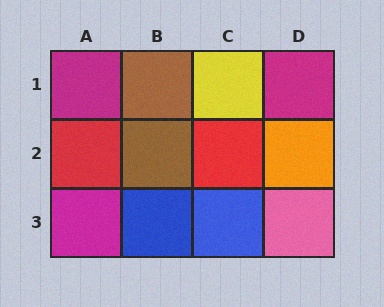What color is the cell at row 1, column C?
Yellow.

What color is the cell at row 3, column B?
Blue.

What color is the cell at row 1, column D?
Magenta.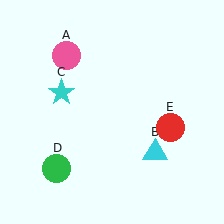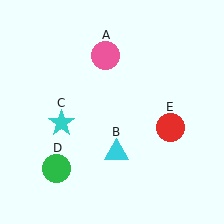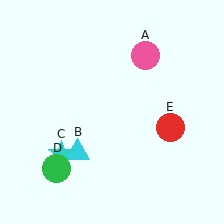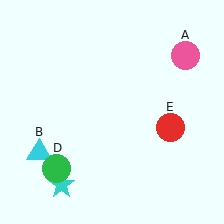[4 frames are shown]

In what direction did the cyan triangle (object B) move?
The cyan triangle (object B) moved left.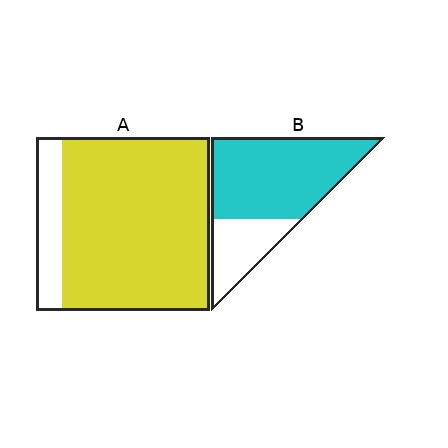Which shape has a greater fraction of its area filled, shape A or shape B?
Shape A.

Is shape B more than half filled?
Yes.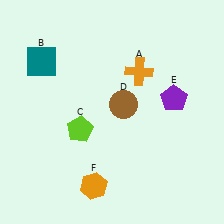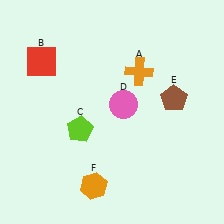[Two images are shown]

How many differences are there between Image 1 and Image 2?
There are 3 differences between the two images.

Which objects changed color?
B changed from teal to red. D changed from brown to pink. E changed from purple to brown.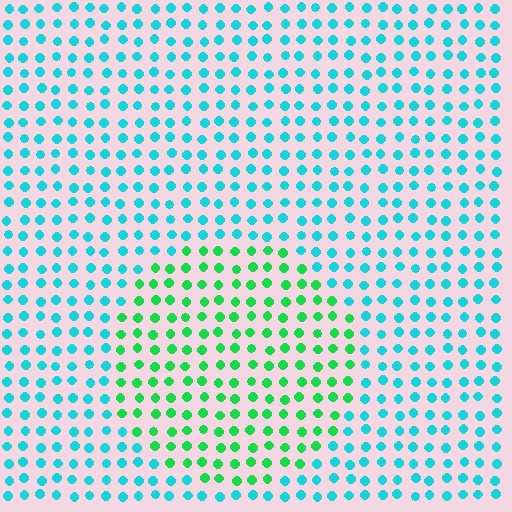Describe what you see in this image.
The image is filled with small cyan elements in a uniform arrangement. A circle-shaped region is visible where the elements are tinted to a slightly different hue, forming a subtle color boundary.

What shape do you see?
I see a circle.